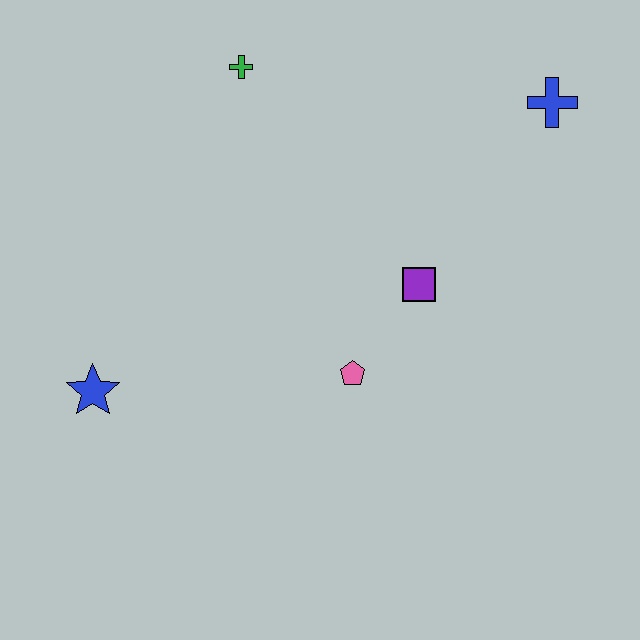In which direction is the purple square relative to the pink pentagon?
The purple square is above the pink pentagon.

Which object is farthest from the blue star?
The blue cross is farthest from the blue star.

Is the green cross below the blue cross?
No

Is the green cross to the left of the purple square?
Yes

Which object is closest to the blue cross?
The purple square is closest to the blue cross.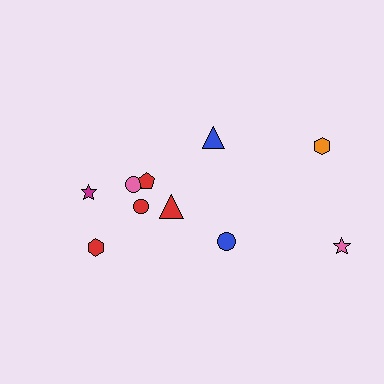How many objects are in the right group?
There are 4 objects.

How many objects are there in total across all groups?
There are 10 objects.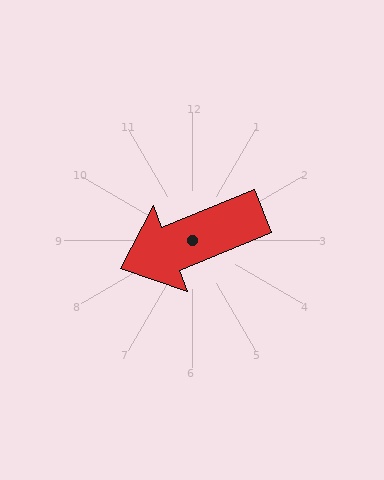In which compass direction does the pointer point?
West.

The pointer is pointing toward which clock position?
Roughly 8 o'clock.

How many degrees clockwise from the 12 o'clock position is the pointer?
Approximately 248 degrees.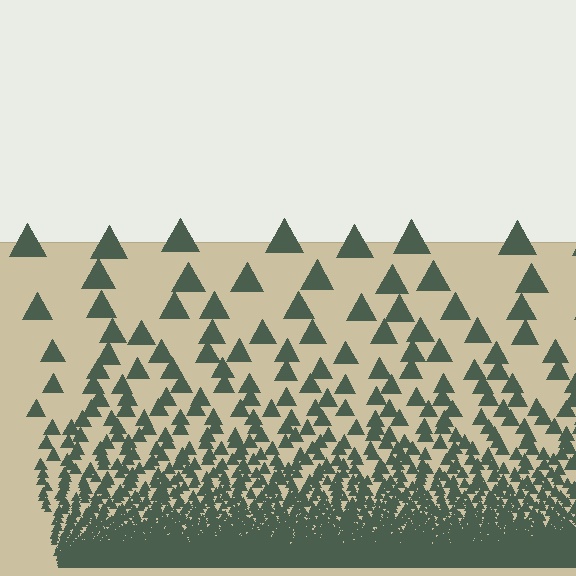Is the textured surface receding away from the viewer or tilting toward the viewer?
The surface appears to tilt toward the viewer. Texture elements get larger and sparser toward the top.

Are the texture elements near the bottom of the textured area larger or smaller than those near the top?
Smaller. The gradient is inverted — elements near the bottom are smaller and denser.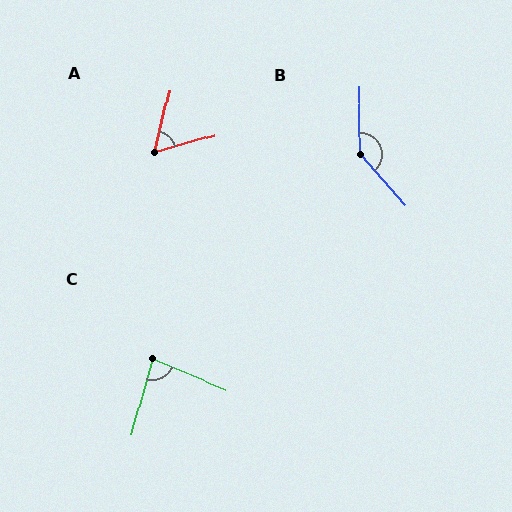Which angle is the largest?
B, at approximately 140 degrees.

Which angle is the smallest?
A, at approximately 61 degrees.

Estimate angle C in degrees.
Approximately 83 degrees.